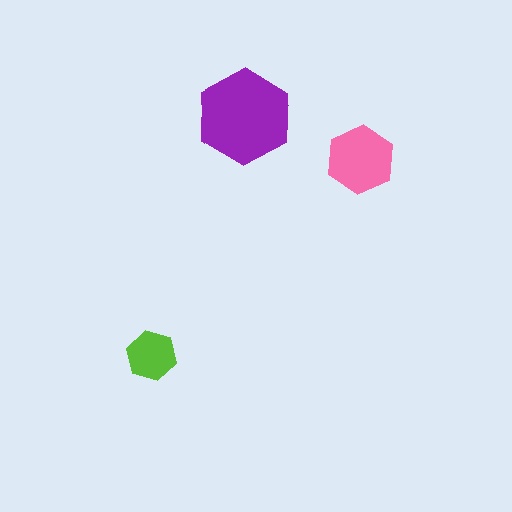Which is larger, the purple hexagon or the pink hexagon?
The purple one.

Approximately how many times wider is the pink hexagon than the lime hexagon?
About 1.5 times wider.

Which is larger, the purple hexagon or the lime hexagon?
The purple one.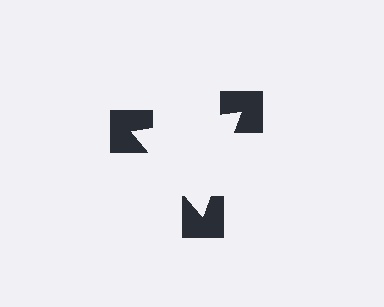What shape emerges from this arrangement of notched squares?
An illusory triangle — its edges are inferred from the aligned wedge cuts in the notched squares, not physically drawn.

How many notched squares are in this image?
There are 3 — one at each vertex of the illusory triangle.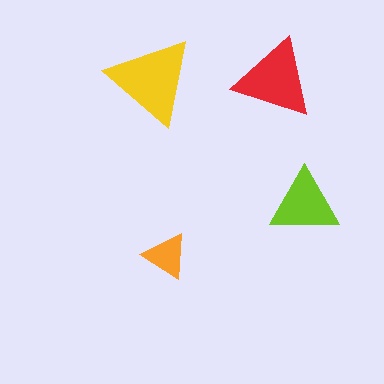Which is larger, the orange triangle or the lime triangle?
The lime one.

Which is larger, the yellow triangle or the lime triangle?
The yellow one.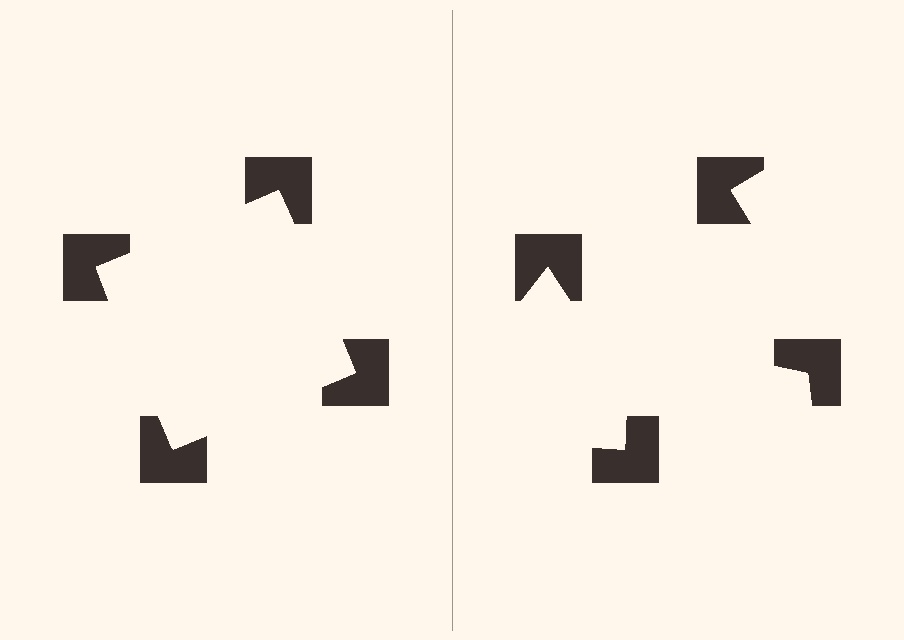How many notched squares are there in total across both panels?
8 — 4 on each side.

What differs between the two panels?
The notched squares are positioned identically on both sides; only the wedge orientations differ. On the left they align to a square; on the right they are misaligned.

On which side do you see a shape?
An illusory square appears on the left side. On the right side the wedge cuts are rotated, so no coherent shape forms.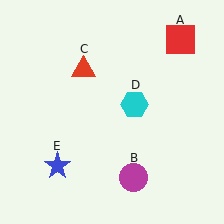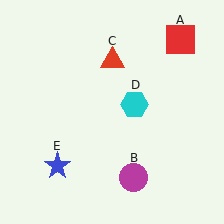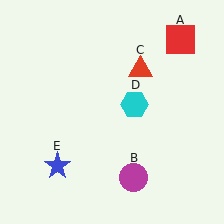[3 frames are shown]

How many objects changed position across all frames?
1 object changed position: red triangle (object C).